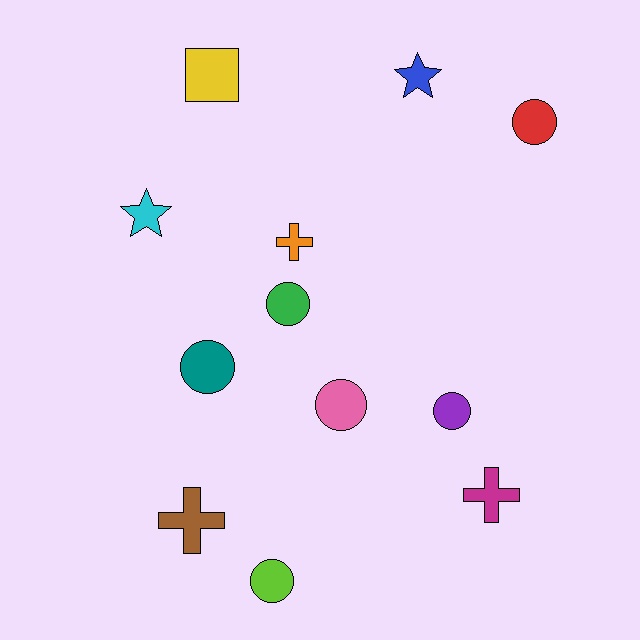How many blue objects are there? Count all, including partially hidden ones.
There is 1 blue object.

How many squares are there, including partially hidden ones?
There is 1 square.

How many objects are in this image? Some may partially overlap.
There are 12 objects.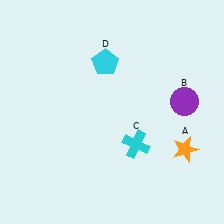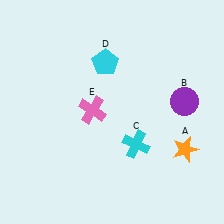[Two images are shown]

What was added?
A pink cross (E) was added in Image 2.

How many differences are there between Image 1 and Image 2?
There is 1 difference between the two images.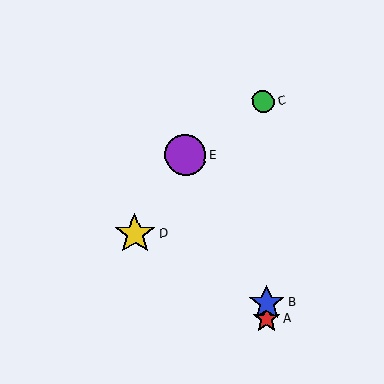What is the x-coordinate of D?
Object D is at x≈135.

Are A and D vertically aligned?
No, A is at x≈267 and D is at x≈135.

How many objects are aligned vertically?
3 objects (A, B, C) are aligned vertically.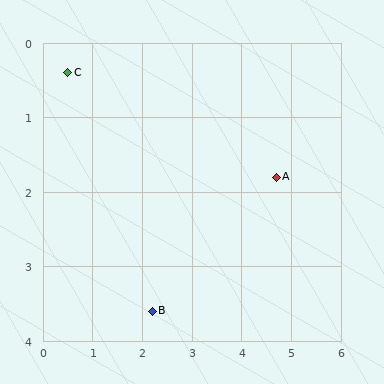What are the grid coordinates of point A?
Point A is at approximately (4.7, 1.8).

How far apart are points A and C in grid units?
Points A and C are about 4.4 grid units apart.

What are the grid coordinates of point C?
Point C is at approximately (0.5, 0.4).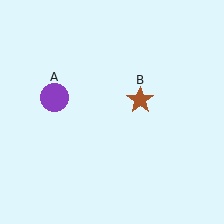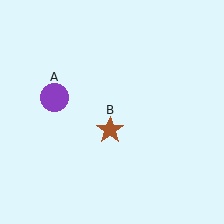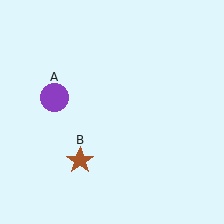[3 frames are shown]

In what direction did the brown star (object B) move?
The brown star (object B) moved down and to the left.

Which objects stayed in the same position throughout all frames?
Purple circle (object A) remained stationary.